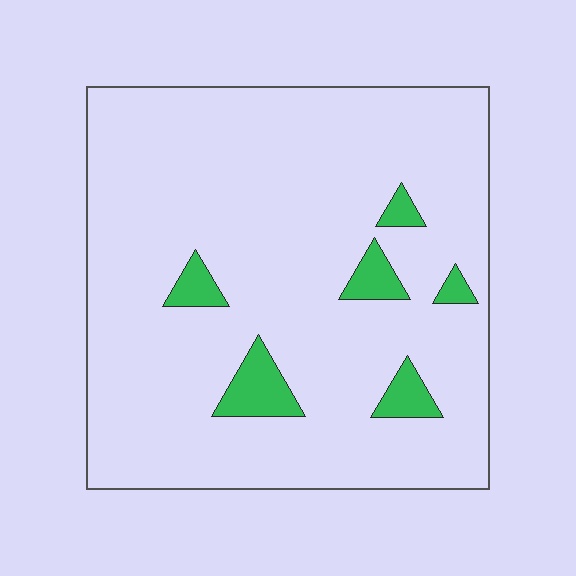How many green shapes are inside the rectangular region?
6.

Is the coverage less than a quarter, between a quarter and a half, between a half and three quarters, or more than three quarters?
Less than a quarter.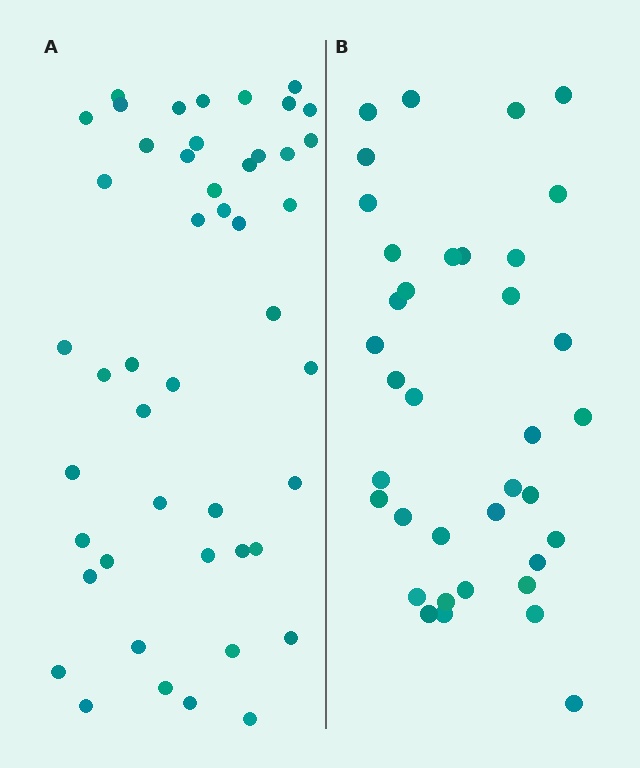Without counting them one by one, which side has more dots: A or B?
Region A (the left region) has more dots.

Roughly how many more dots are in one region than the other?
Region A has roughly 10 or so more dots than region B.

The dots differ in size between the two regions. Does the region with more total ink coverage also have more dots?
No. Region B has more total ink coverage because its dots are larger, but region A actually contains more individual dots. Total area can be misleading — the number of items is what matters here.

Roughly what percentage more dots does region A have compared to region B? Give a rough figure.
About 25% more.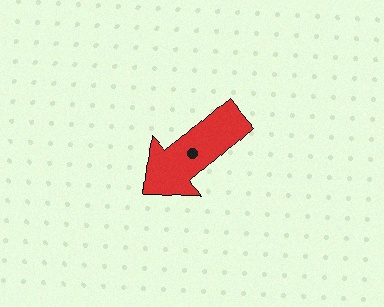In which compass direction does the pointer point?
Southwest.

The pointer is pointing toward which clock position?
Roughly 8 o'clock.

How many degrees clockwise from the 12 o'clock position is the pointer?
Approximately 228 degrees.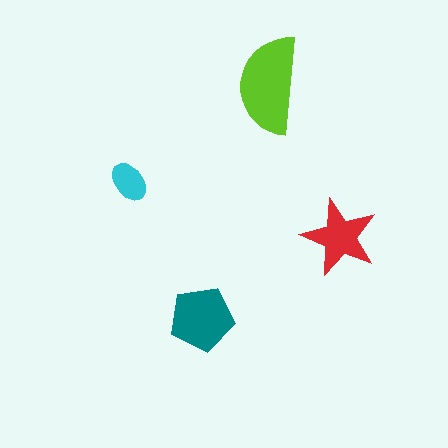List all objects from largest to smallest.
The lime semicircle, the teal pentagon, the red star, the cyan ellipse.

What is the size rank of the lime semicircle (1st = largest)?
1st.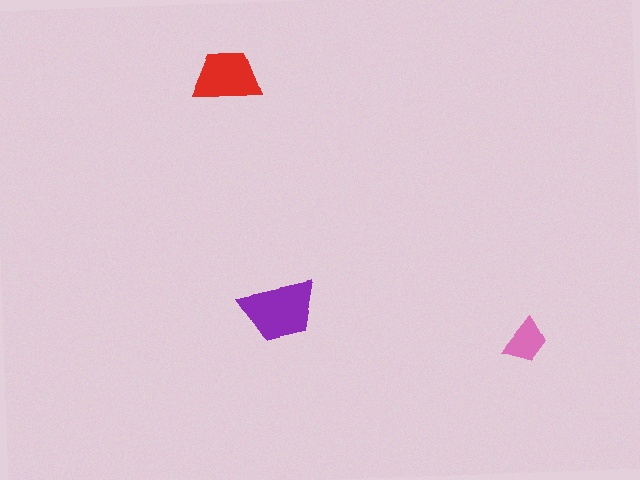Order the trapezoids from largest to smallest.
the purple one, the red one, the pink one.